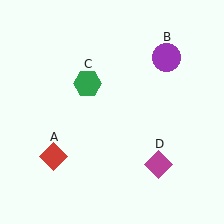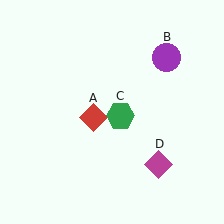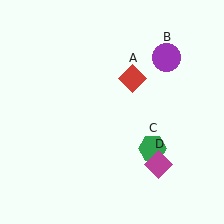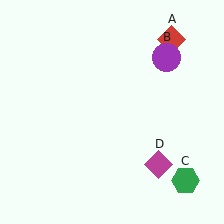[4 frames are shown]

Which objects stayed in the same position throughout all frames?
Purple circle (object B) and magenta diamond (object D) remained stationary.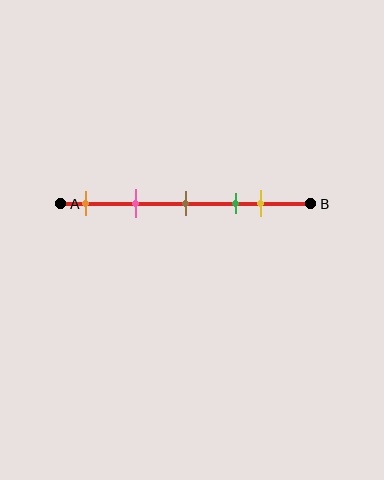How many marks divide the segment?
There are 5 marks dividing the segment.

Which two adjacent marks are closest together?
The green and yellow marks are the closest adjacent pair.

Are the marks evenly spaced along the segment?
No, the marks are not evenly spaced.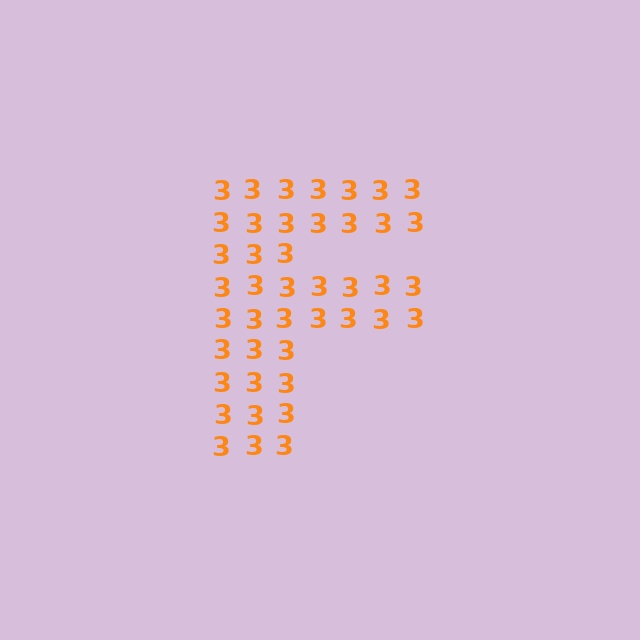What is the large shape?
The large shape is the letter F.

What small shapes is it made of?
It is made of small digit 3's.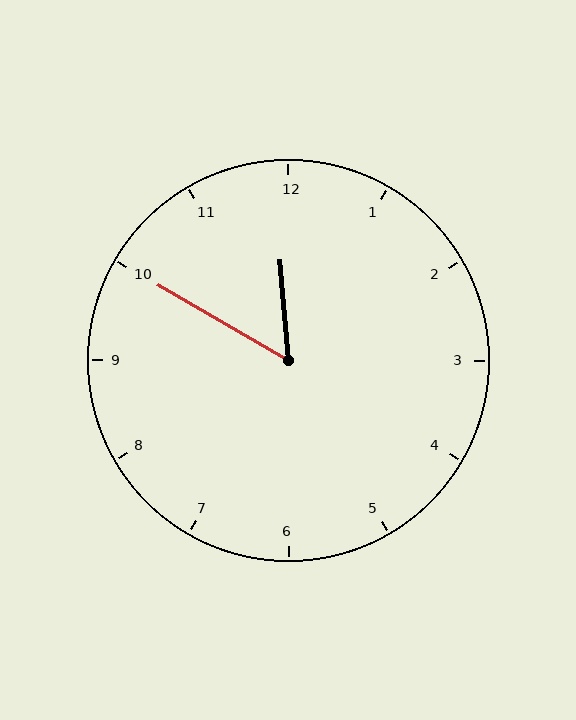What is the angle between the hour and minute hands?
Approximately 55 degrees.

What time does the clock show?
11:50.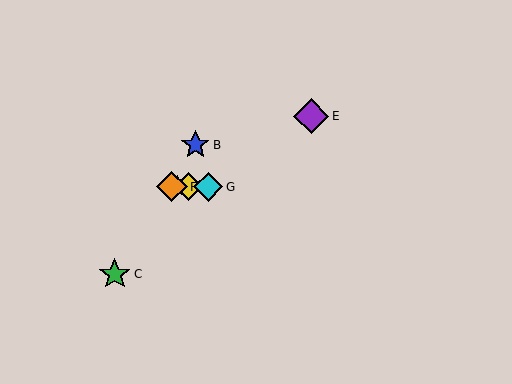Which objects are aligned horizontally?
Objects A, D, F, G are aligned horizontally.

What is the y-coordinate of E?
Object E is at y≈116.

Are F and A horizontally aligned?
Yes, both are at y≈187.